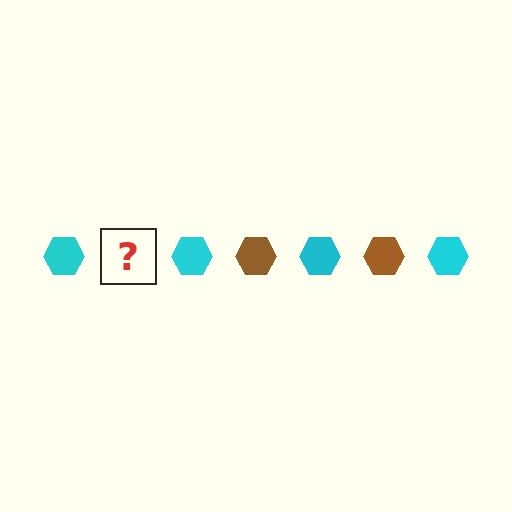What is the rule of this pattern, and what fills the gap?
The rule is that the pattern cycles through cyan, brown hexagons. The gap should be filled with a brown hexagon.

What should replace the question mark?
The question mark should be replaced with a brown hexagon.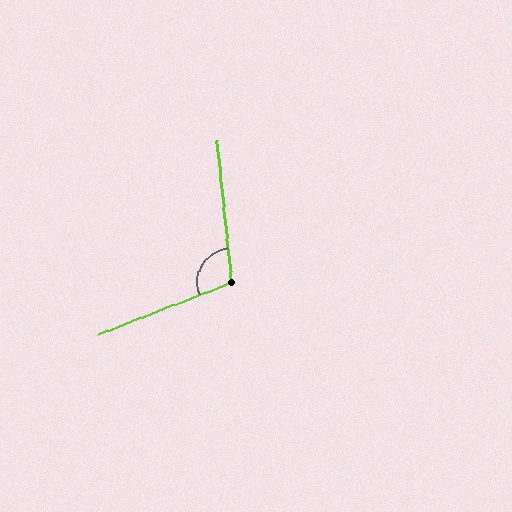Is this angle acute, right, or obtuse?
It is obtuse.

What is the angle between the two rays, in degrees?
Approximately 105 degrees.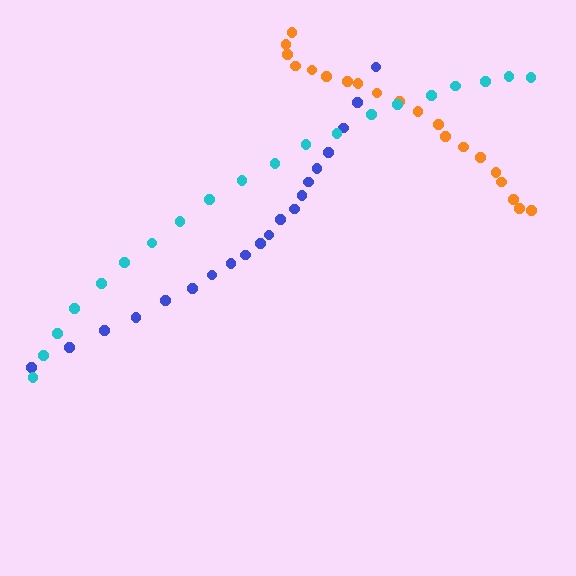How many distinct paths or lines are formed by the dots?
There are 3 distinct paths.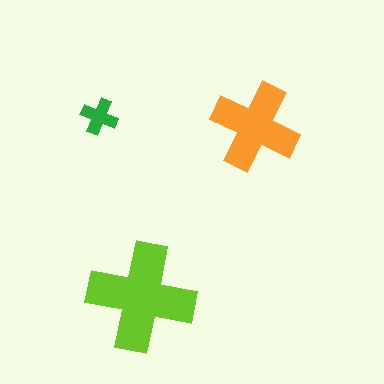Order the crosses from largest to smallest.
the lime one, the orange one, the green one.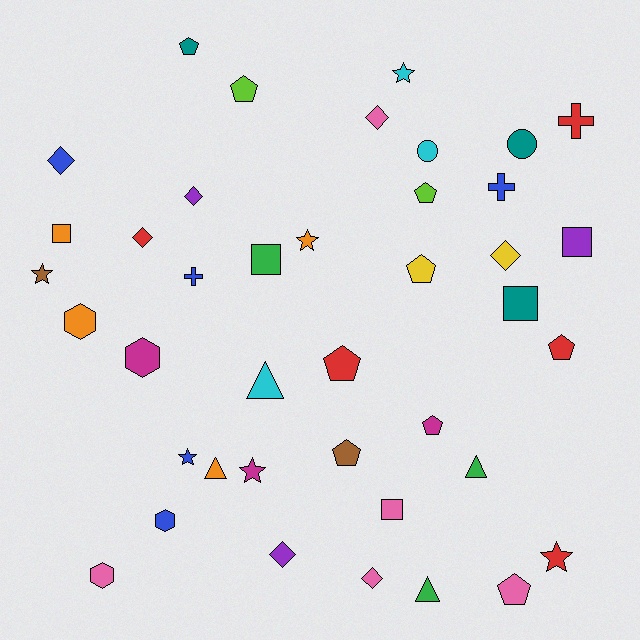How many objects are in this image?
There are 40 objects.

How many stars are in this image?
There are 6 stars.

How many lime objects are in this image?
There are 2 lime objects.